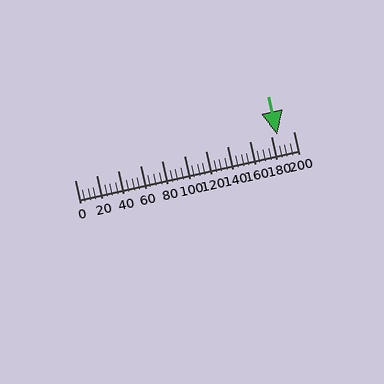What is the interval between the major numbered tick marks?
The major tick marks are spaced 20 units apart.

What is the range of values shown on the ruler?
The ruler shows values from 0 to 200.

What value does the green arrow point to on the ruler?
The green arrow points to approximately 185.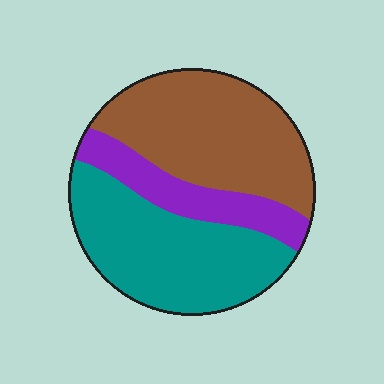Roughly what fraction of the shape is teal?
Teal takes up between a quarter and a half of the shape.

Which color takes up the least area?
Purple, at roughly 20%.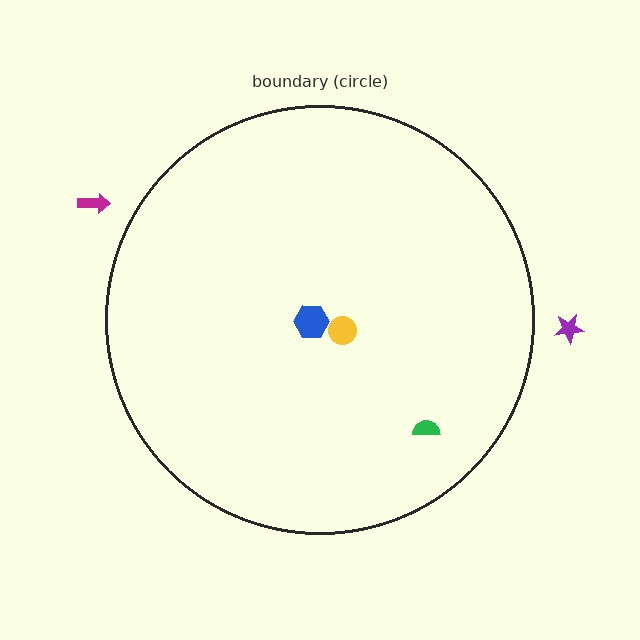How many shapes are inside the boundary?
3 inside, 2 outside.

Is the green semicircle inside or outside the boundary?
Inside.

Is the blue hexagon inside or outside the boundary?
Inside.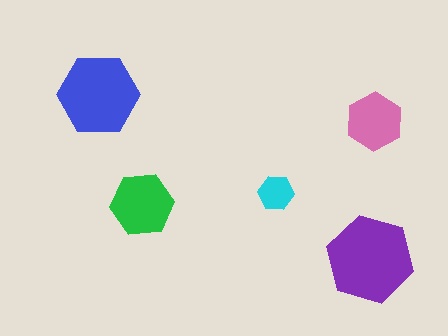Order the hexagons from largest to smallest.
the purple one, the blue one, the green one, the pink one, the cyan one.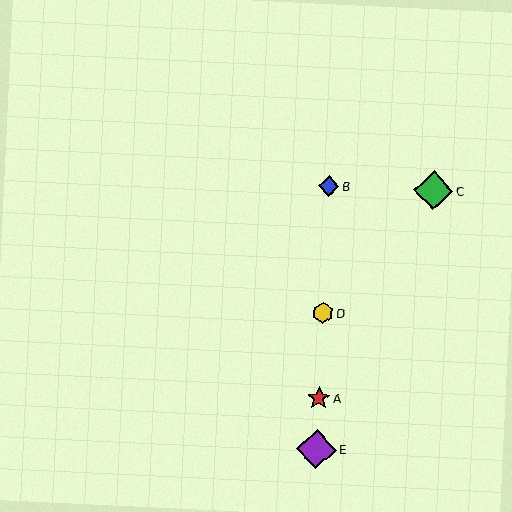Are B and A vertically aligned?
Yes, both are at x≈329.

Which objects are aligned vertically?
Objects A, B, D, E are aligned vertically.